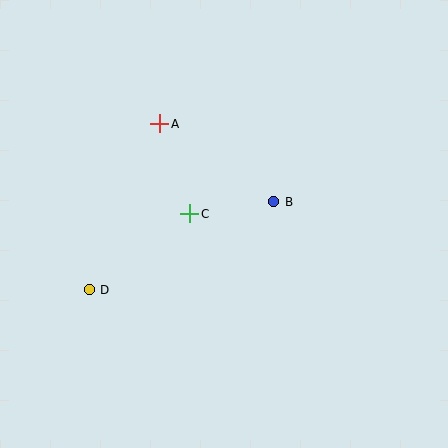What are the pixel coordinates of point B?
Point B is at (274, 202).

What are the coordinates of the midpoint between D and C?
The midpoint between D and C is at (140, 252).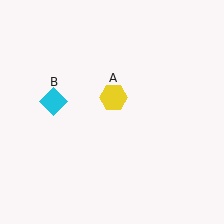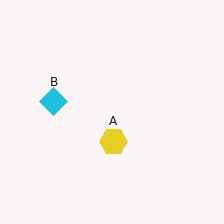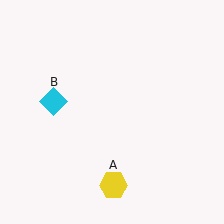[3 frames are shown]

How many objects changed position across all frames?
1 object changed position: yellow hexagon (object A).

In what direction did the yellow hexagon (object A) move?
The yellow hexagon (object A) moved down.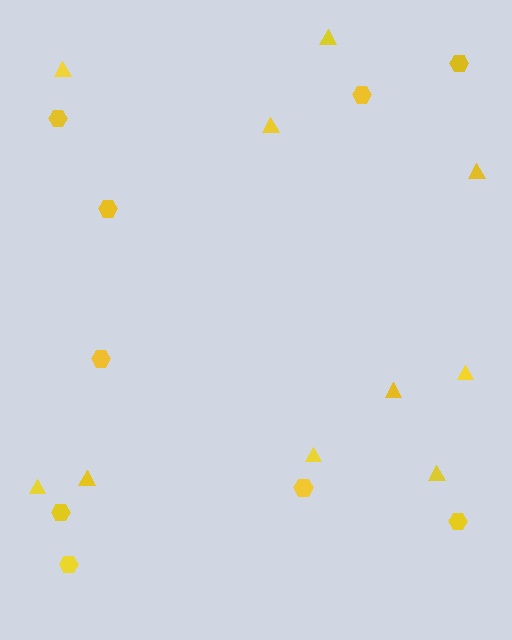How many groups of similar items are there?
There are 2 groups: one group of hexagons (9) and one group of triangles (10).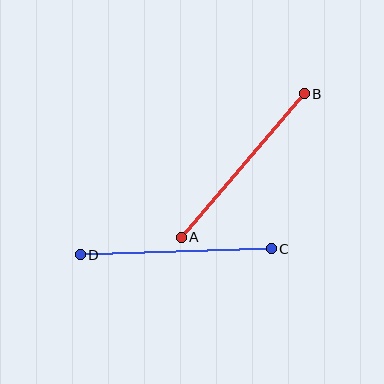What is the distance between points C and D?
The distance is approximately 191 pixels.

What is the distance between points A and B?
The distance is approximately 189 pixels.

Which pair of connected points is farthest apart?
Points C and D are farthest apart.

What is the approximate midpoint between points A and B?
The midpoint is at approximately (243, 165) pixels.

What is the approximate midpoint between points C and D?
The midpoint is at approximately (176, 252) pixels.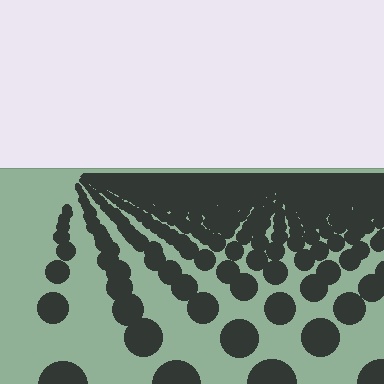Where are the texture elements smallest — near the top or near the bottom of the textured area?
Near the top.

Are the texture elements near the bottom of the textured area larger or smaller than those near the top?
Larger. Near the bottom, elements are closer to the viewer and appear at a bigger on-screen size.